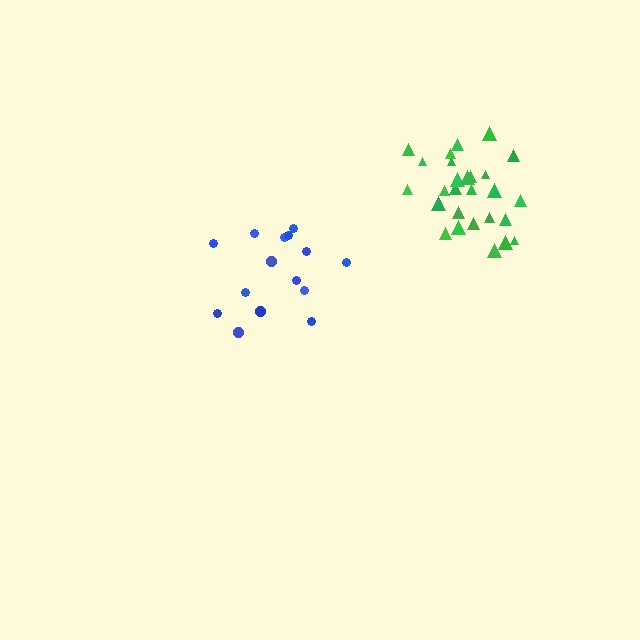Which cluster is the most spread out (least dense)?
Blue.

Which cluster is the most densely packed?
Green.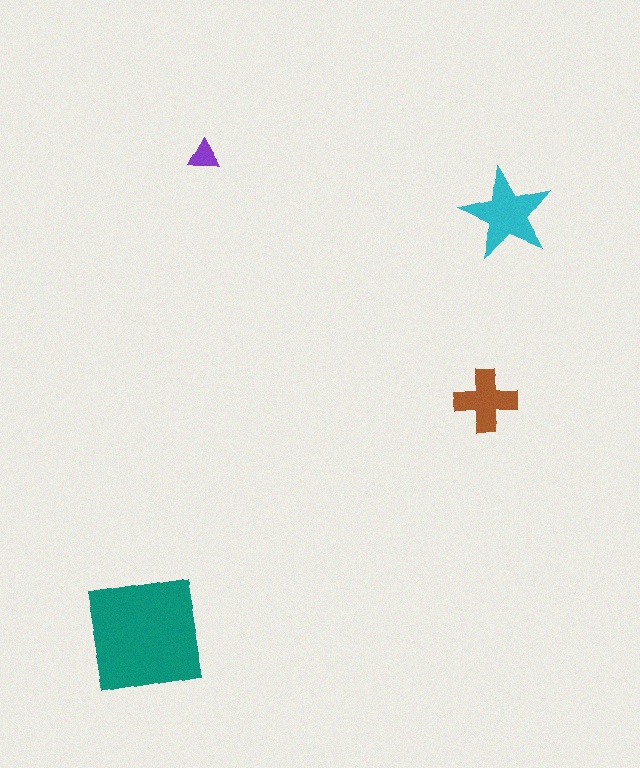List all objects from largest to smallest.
The teal square, the cyan star, the brown cross, the purple triangle.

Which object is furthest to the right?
The cyan star is rightmost.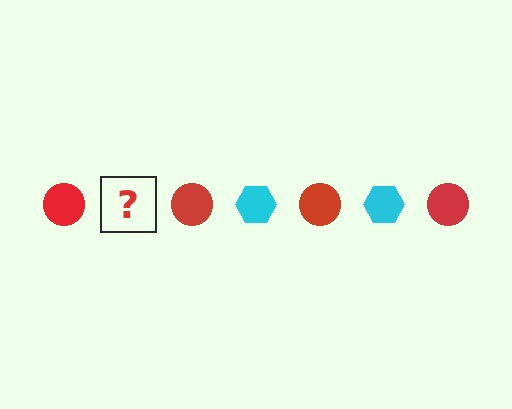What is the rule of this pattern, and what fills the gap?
The rule is that the pattern alternates between red circle and cyan hexagon. The gap should be filled with a cyan hexagon.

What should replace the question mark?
The question mark should be replaced with a cyan hexagon.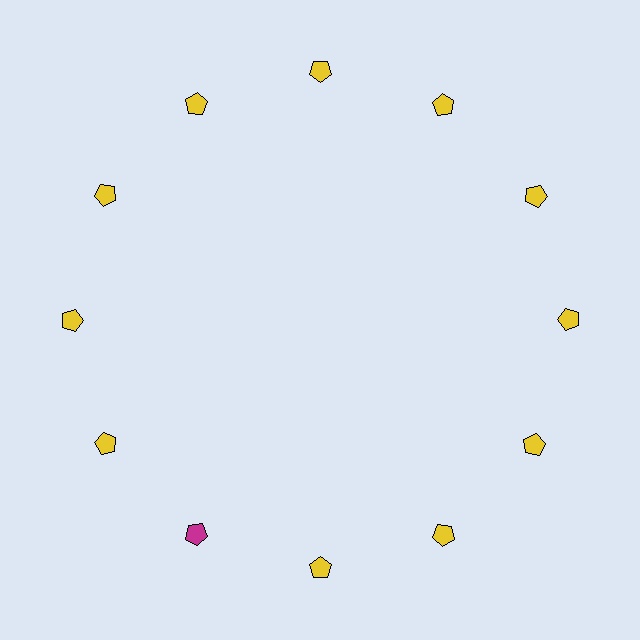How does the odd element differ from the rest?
It has a different color: magenta instead of yellow.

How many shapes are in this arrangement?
There are 12 shapes arranged in a ring pattern.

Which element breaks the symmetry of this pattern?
The magenta pentagon at roughly the 7 o'clock position breaks the symmetry. All other shapes are yellow pentagons.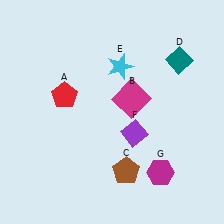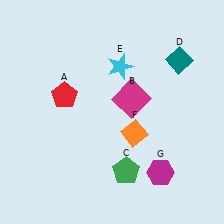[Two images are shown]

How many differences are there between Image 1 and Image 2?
There are 2 differences between the two images.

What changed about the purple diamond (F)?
In Image 1, F is purple. In Image 2, it changed to orange.